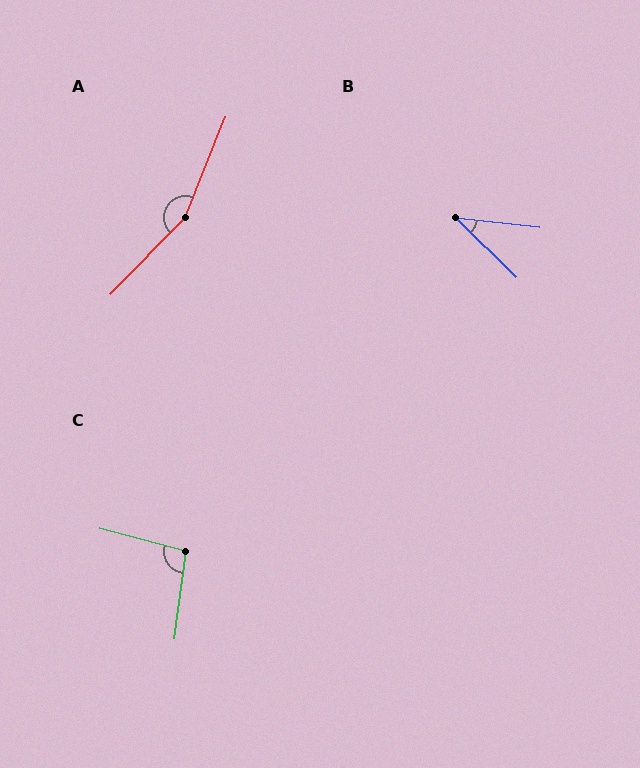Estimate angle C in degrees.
Approximately 98 degrees.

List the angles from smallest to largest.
B (38°), C (98°), A (158°).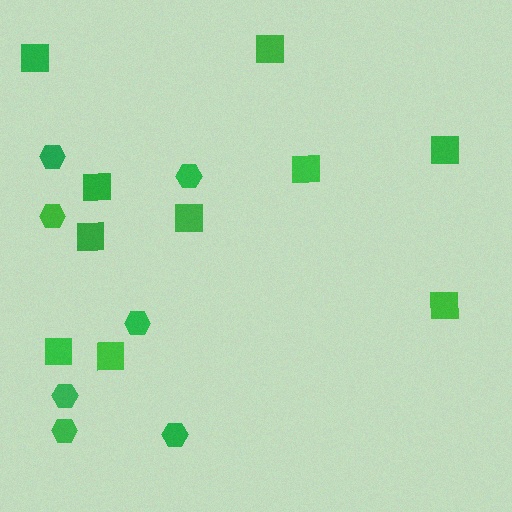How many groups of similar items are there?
There are 2 groups: one group of squares (10) and one group of hexagons (7).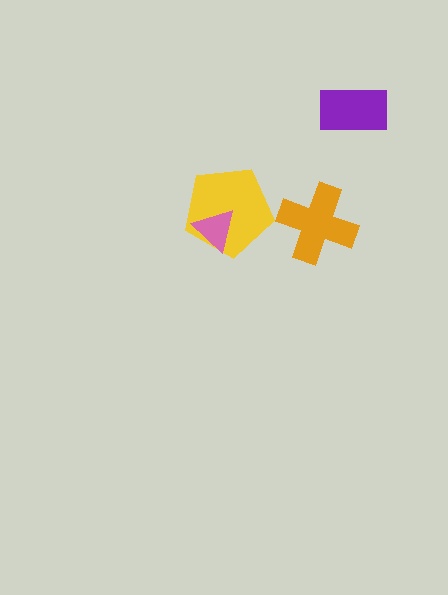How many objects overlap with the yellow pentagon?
1 object overlaps with the yellow pentagon.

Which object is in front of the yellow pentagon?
The pink triangle is in front of the yellow pentagon.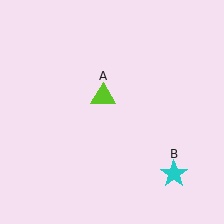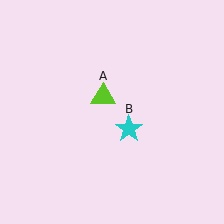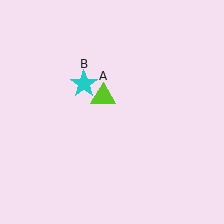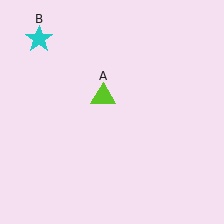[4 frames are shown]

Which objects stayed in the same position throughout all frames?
Lime triangle (object A) remained stationary.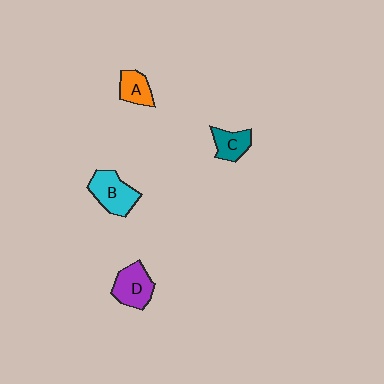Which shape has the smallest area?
Shape A (orange).